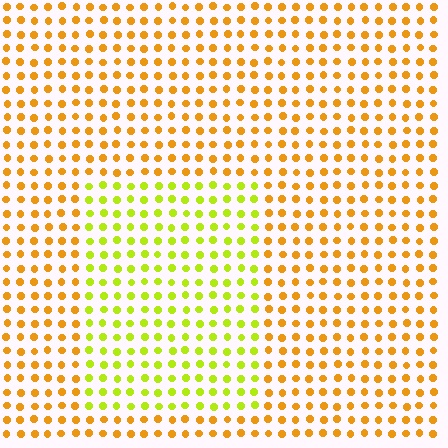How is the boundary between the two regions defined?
The boundary is defined purely by a slight shift in hue (about 39 degrees). Spacing, size, and orientation are identical on both sides.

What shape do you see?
I see a rectangle.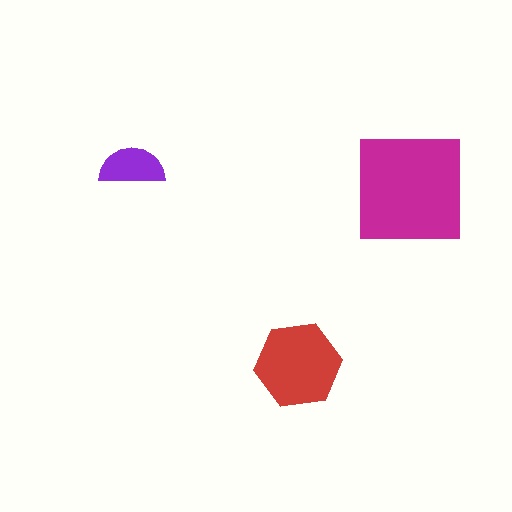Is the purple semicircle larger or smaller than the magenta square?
Smaller.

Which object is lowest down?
The red hexagon is bottommost.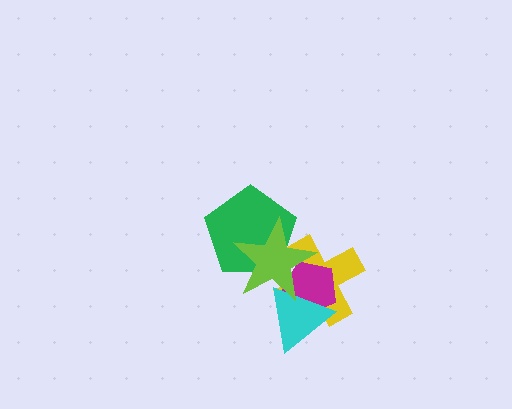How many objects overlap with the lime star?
4 objects overlap with the lime star.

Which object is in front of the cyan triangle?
The lime star is in front of the cyan triangle.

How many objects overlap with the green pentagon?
1 object overlaps with the green pentagon.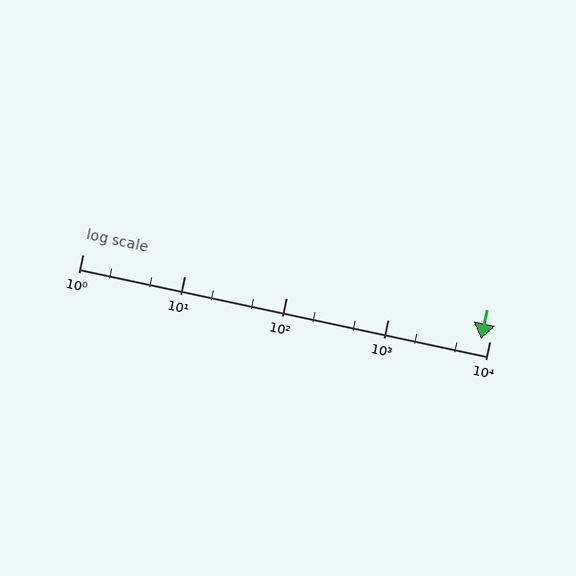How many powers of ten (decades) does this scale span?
The scale spans 4 decades, from 1 to 10000.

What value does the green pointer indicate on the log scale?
The pointer indicates approximately 8200.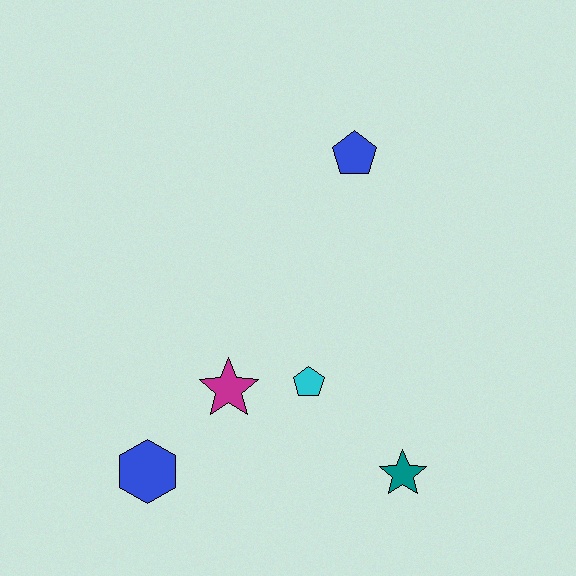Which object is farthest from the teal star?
The blue pentagon is farthest from the teal star.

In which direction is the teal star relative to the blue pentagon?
The teal star is below the blue pentagon.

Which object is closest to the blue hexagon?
The magenta star is closest to the blue hexagon.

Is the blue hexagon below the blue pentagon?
Yes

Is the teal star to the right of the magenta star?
Yes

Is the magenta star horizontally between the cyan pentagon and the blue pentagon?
No